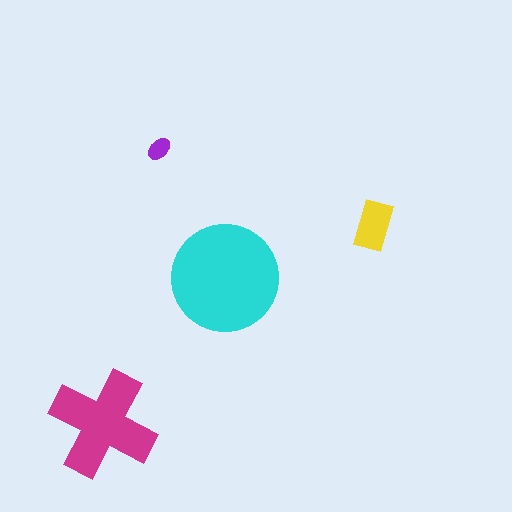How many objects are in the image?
There are 4 objects in the image.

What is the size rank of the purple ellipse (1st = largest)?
4th.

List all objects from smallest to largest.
The purple ellipse, the yellow rectangle, the magenta cross, the cyan circle.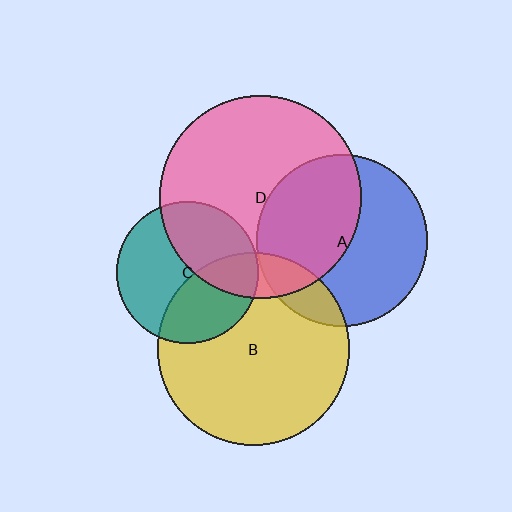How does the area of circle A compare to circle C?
Approximately 1.4 times.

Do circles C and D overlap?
Yes.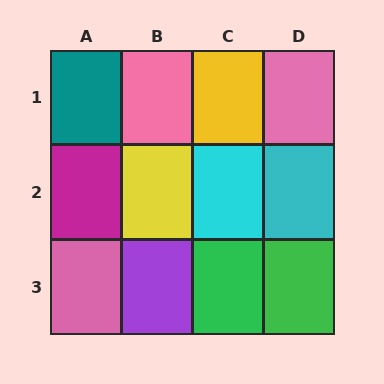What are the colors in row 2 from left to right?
Magenta, yellow, cyan, cyan.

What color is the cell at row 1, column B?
Pink.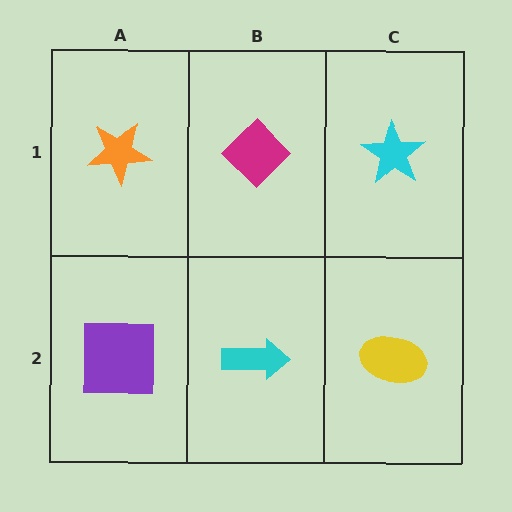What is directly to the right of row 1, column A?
A magenta diamond.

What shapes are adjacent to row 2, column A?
An orange star (row 1, column A), a cyan arrow (row 2, column B).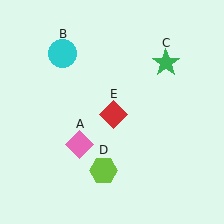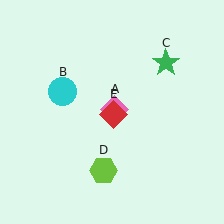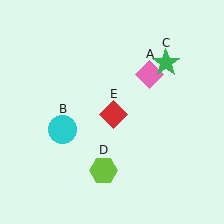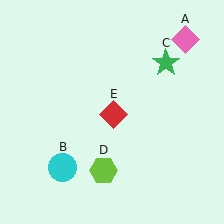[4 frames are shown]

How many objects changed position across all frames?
2 objects changed position: pink diamond (object A), cyan circle (object B).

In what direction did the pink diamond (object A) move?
The pink diamond (object A) moved up and to the right.